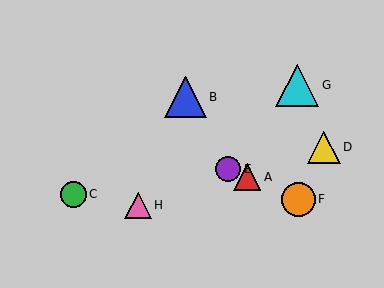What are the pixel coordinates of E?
Object E is at (228, 169).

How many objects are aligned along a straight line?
3 objects (A, E, F) are aligned along a straight line.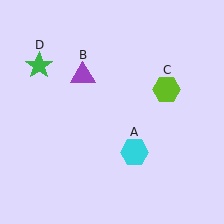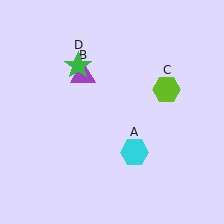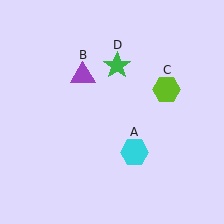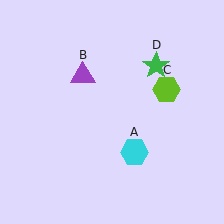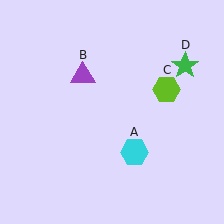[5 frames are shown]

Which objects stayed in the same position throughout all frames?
Cyan hexagon (object A) and purple triangle (object B) and lime hexagon (object C) remained stationary.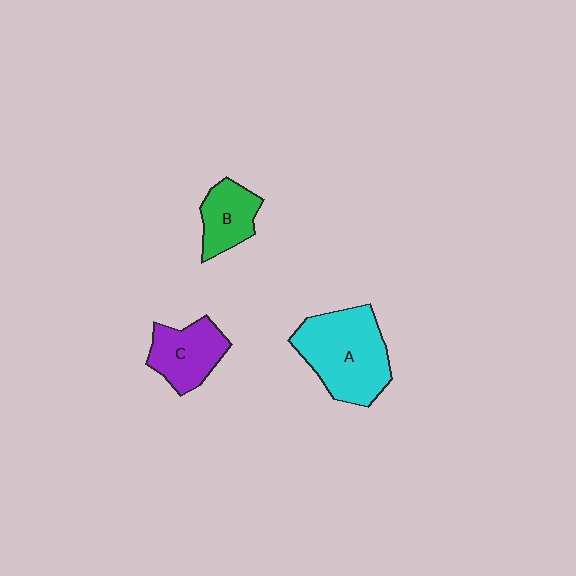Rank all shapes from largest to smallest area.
From largest to smallest: A (cyan), C (purple), B (green).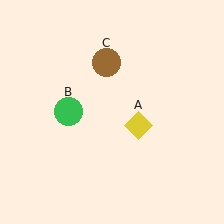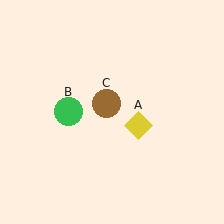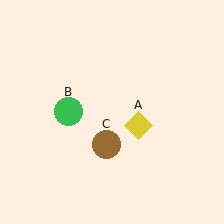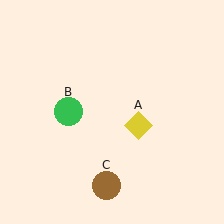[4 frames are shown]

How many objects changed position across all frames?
1 object changed position: brown circle (object C).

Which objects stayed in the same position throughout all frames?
Yellow diamond (object A) and green circle (object B) remained stationary.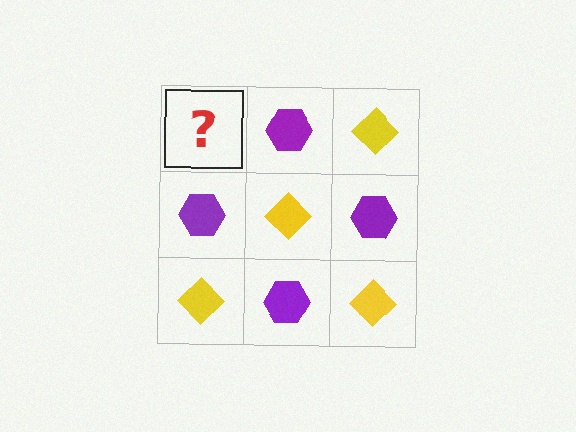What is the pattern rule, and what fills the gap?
The rule is that it alternates yellow diamond and purple hexagon in a checkerboard pattern. The gap should be filled with a yellow diamond.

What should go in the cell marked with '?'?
The missing cell should contain a yellow diamond.